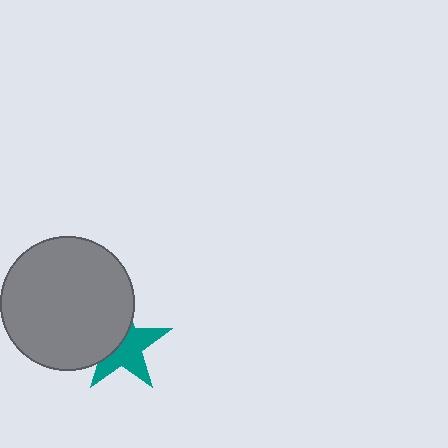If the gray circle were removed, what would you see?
You would see the complete teal star.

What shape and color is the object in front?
The object in front is a gray circle.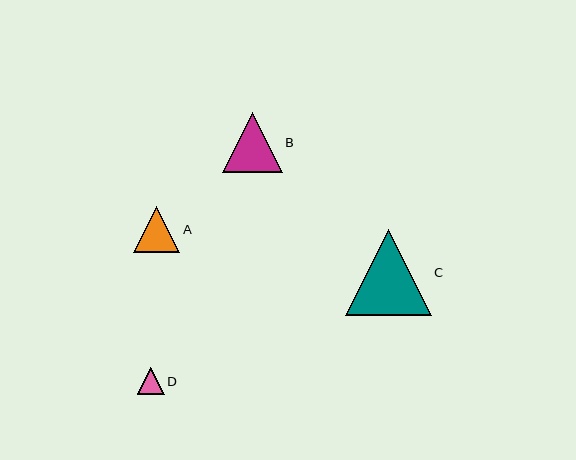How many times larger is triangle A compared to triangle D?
Triangle A is approximately 1.7 times the size of triangle D.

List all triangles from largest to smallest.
From largest to smallest: C, B, A, D.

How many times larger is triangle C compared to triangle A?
Triangle C is approximately 1.9 times the size of triangle A.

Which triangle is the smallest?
Triangle D is the smallest with a size of approximately 27 pixels.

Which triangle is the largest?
Triangle C is the largest with a size of approximately 86 pixels.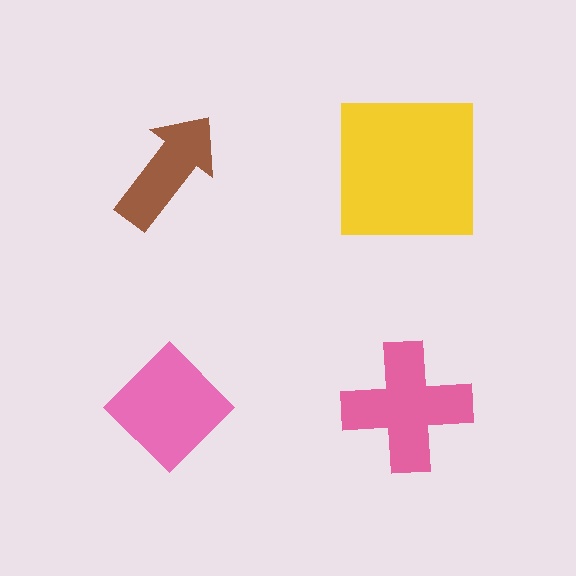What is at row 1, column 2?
A yellow square.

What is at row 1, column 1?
A brown arrow.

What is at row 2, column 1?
A pink diamond.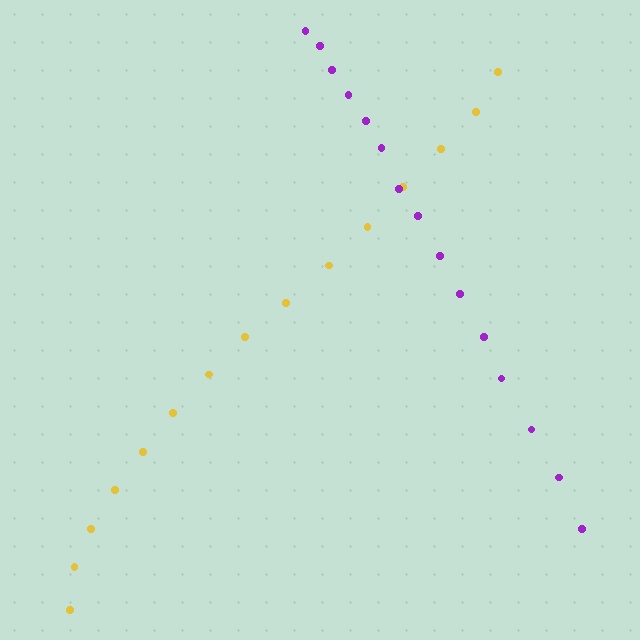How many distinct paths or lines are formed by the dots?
There are 2 distinct paths.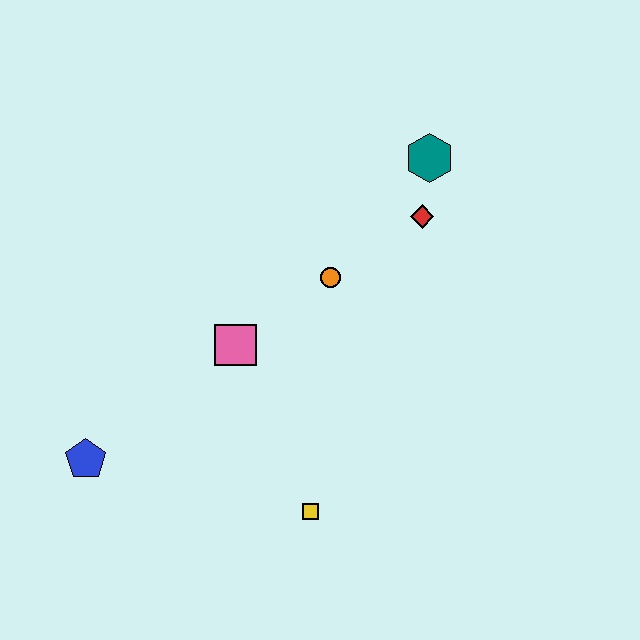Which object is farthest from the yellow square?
The teal hexagon is farthest from the yellow square.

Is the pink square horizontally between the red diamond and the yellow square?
No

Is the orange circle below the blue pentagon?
No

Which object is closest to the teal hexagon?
The red diamond is closest to the teal hexagon.